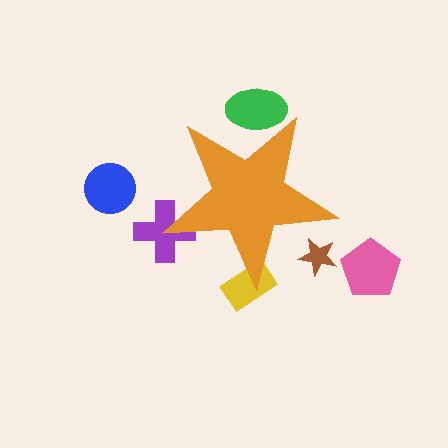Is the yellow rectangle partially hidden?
Yes, the yellow rectangle is partially hidden behind the orange star.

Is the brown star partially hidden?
Yes, the brown star is partially hidden behind the orange star.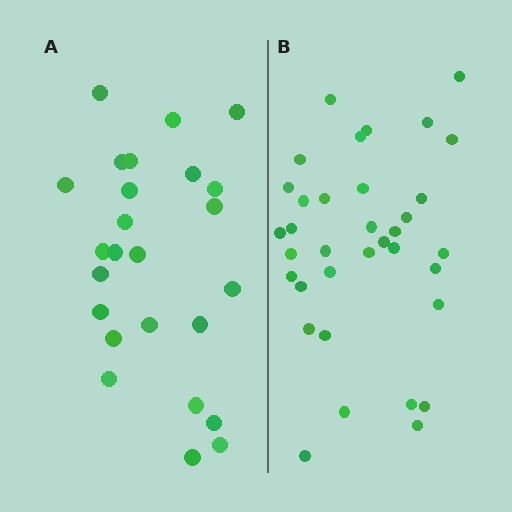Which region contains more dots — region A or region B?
Region B (the right region) has more dots.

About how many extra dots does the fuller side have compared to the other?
Region B has roughly 10 or so more dots than region A.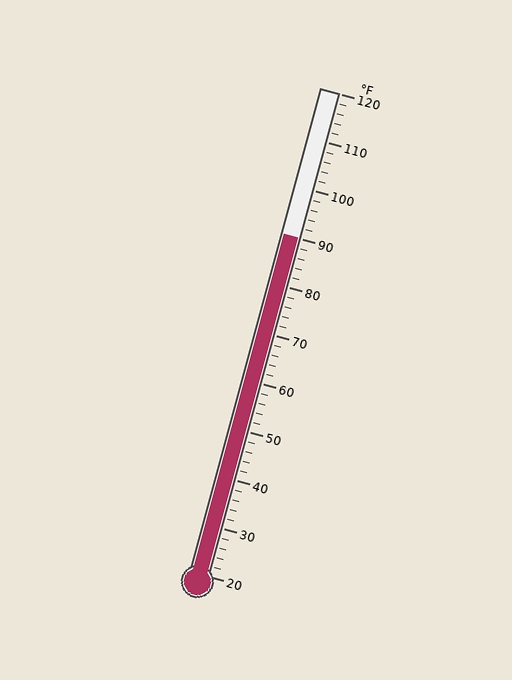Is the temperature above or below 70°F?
The temperature is above 70°F.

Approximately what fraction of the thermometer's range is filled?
The thermometer is filled to approximately 70% of its range.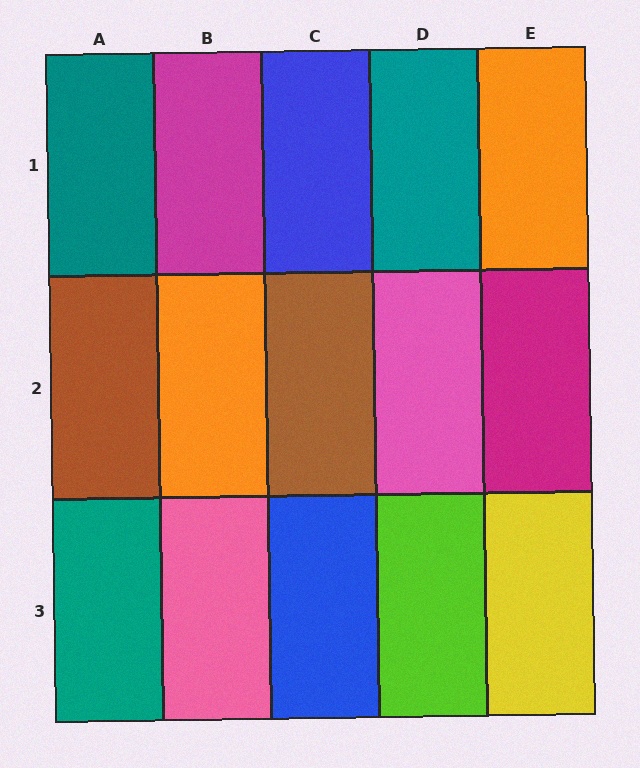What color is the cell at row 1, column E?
Orange.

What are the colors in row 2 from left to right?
Brown, orange, brown, pink, magenta.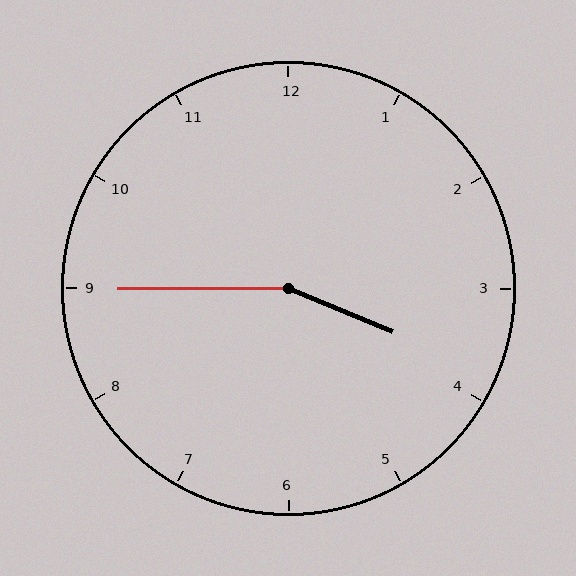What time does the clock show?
3:45.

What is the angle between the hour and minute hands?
Approximately 158 degrees.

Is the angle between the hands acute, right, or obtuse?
It is obtuse.